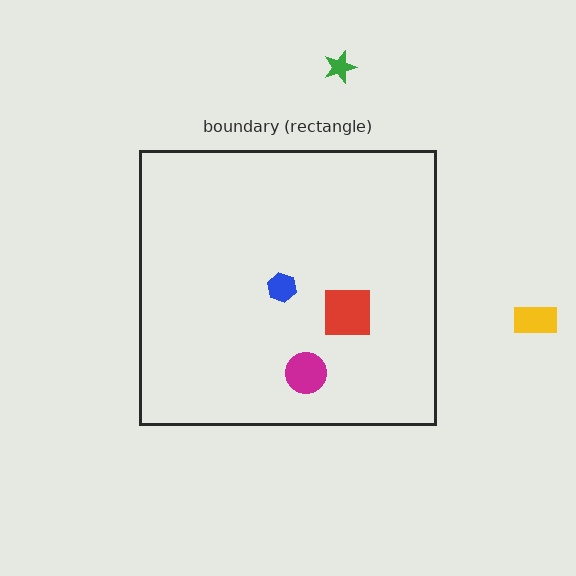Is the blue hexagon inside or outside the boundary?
Inside.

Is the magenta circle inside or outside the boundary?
Inside.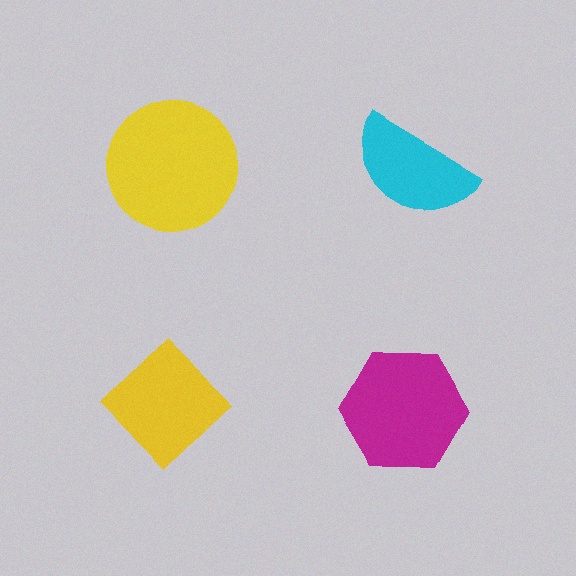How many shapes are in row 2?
2 shapes.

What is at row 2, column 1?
A yellow diamond.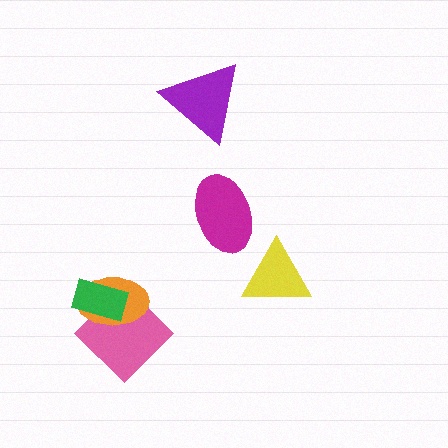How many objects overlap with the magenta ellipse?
0 objects overlap with the magenta ellipse.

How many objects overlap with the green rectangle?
2 objects overlap with the green rectangle.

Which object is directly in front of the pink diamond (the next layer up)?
The orange ellipse is directly in front of the pink diamond.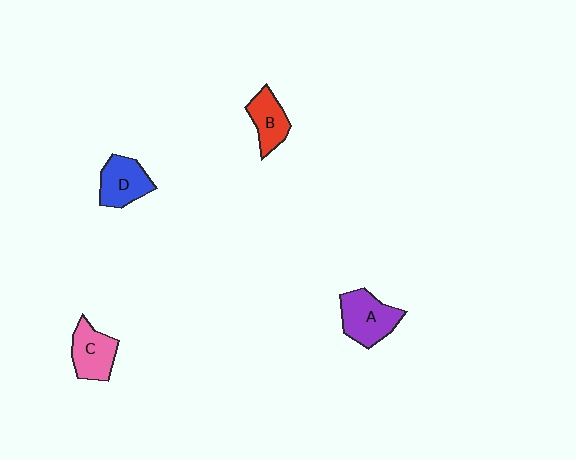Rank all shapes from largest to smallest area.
From largest to smallest: A (purple), C (pink), D (blue), B (red).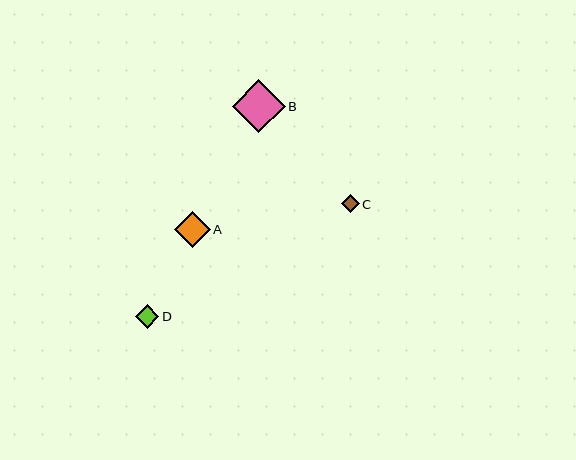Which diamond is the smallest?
Diamond C is the smallest with a size of approximately 18 pixels.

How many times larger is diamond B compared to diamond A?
Diamond B is approximately 1.5 times the size of diamond A.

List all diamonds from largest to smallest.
From largest to smallest: B, A, D, C.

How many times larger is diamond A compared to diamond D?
Diamond A is approximately 1.5 times the size of diamond D.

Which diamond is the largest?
Diamond B is the largest with a size of approximately 53 pixels.